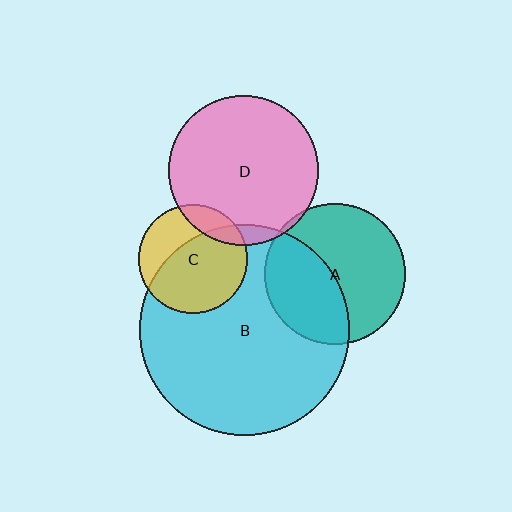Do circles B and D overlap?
Yes.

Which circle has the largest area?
Circle B (cyan).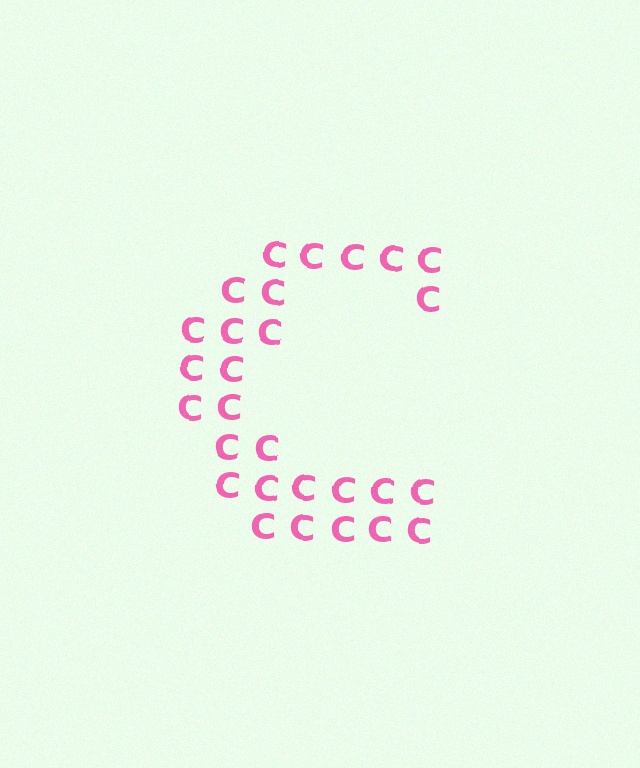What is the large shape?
The large shape is the letter C.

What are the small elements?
The small elements are letter C's.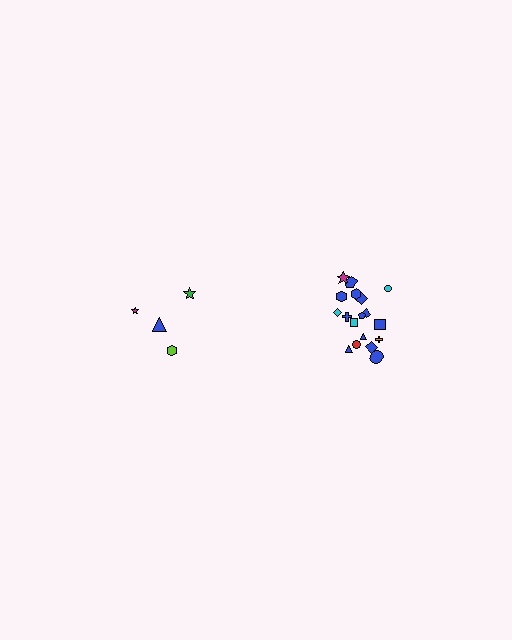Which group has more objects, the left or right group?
The right group.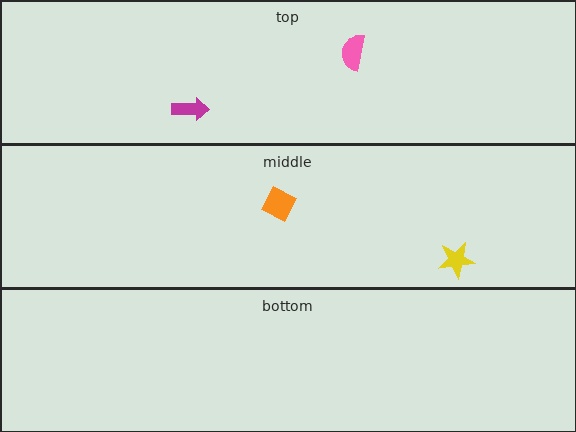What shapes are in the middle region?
The yellow star, the orange diamond.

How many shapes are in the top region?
2.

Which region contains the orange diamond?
The middle region.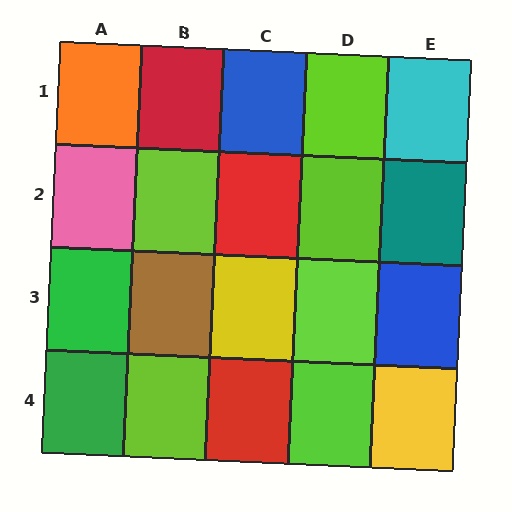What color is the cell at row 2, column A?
Pink.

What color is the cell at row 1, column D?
Lime.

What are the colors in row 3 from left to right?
Green, brown, yellow, lime, blue.